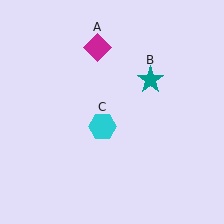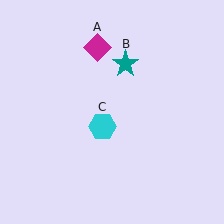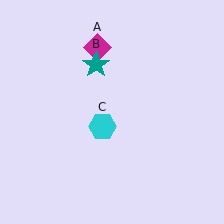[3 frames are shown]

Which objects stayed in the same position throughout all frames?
Magenta diamond (object A) and cyan hexagon (object C) remained stationary.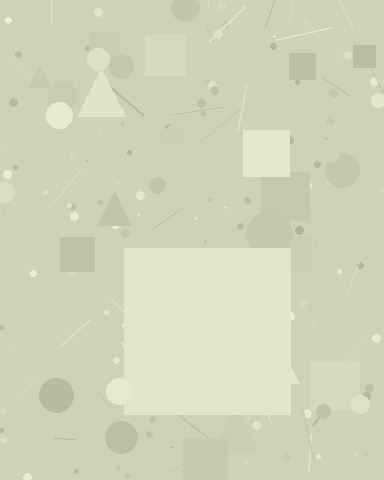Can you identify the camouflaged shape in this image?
The camouflaged shape is a square.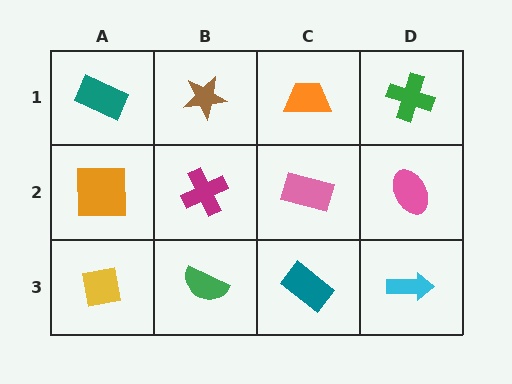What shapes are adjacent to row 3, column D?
A pink ellipse (row 2, column D), a teal rectangle (row 3, column C).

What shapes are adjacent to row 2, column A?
A teal rectangle (row 1, column A), a yellow square (row 3, column A), a magenta cross (row 2, column B).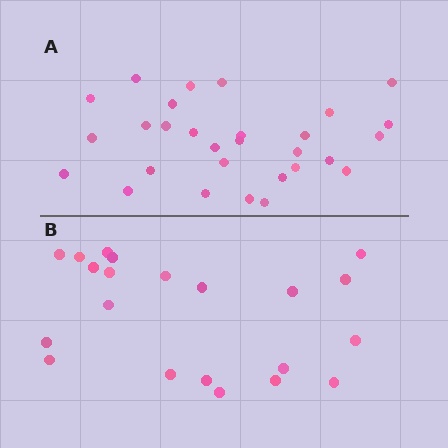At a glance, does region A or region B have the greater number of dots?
Region A (the top region) has more dots.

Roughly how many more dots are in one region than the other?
Region A has roughly 8 or so more dots than region B.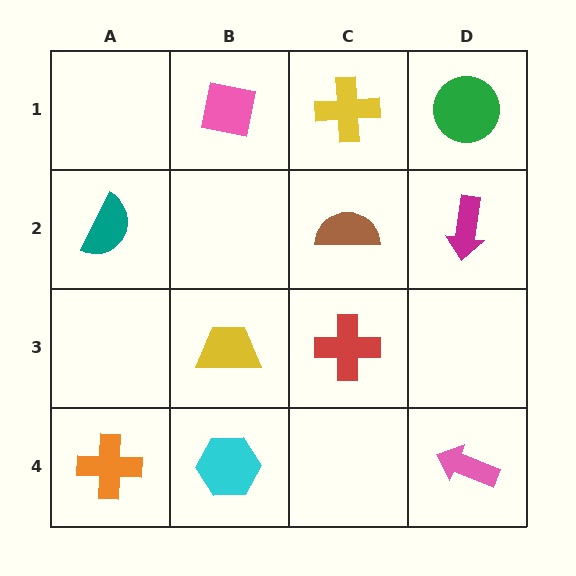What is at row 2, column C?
A brown semicircle.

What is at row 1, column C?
A yellow cross.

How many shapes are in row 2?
3 shapes.